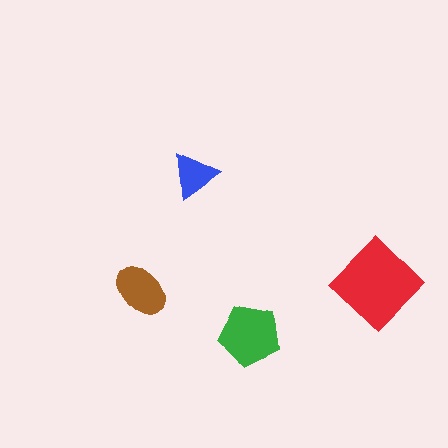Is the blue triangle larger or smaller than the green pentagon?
Smaller.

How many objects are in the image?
There are 4 objects in the image.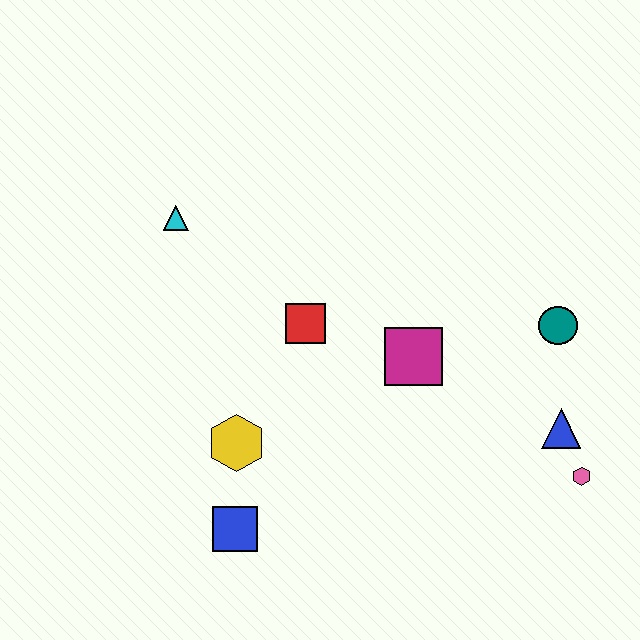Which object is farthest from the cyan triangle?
The pink hexagon is farthest from the cyan triangle.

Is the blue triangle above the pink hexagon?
Yes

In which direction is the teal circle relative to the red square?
The teal circle is to the right of the red square.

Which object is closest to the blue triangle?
The pink hexagon is closest to the blue triangle.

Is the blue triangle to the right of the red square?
Yes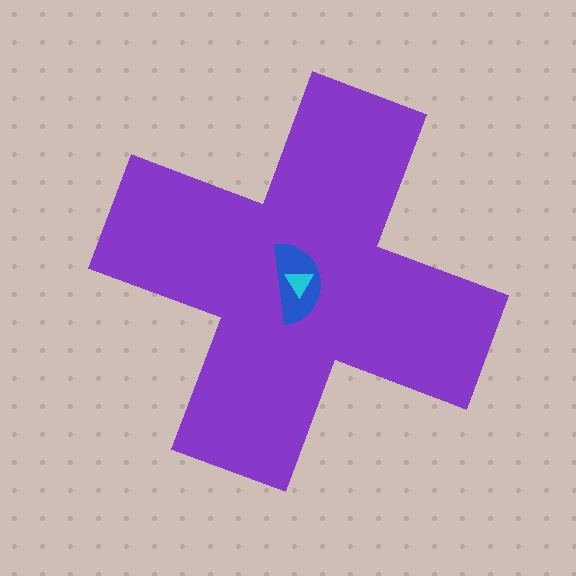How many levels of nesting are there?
3.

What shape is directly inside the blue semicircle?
The cyan triangle.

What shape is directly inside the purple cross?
The blue semicircle.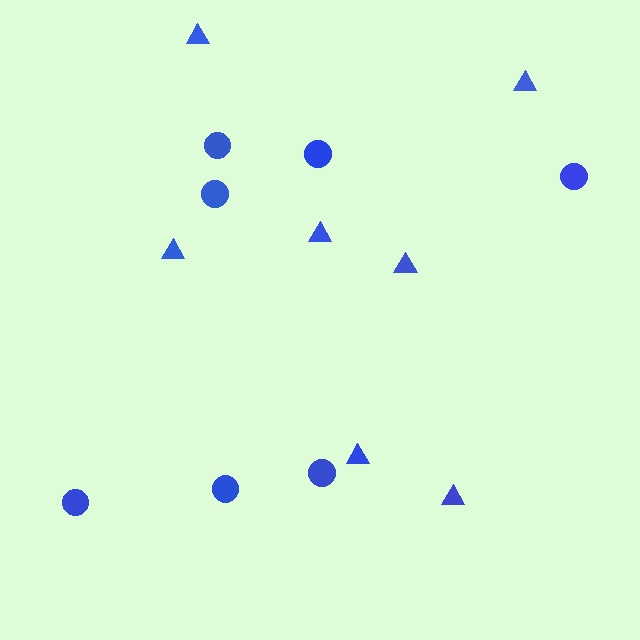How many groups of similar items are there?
There are 2 groups: one group of triangles (7) and one group of circles (7).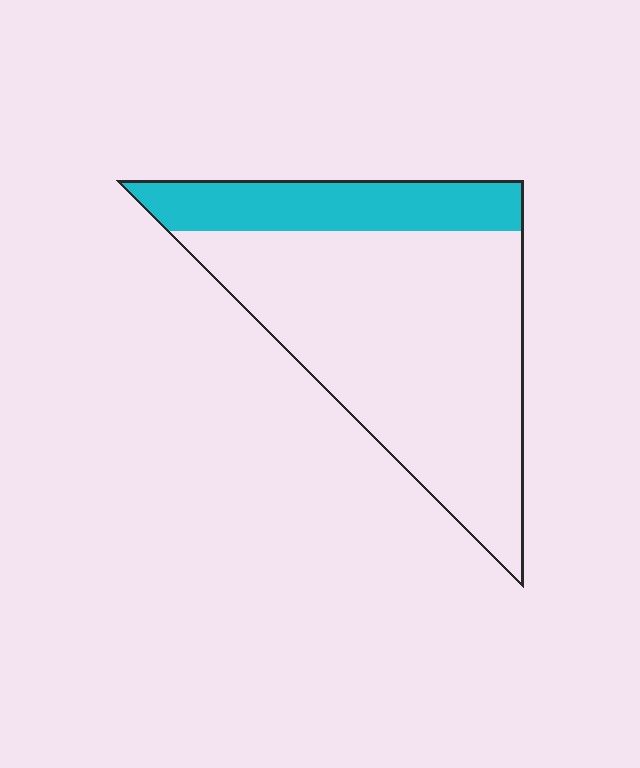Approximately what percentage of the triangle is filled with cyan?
Approximately 25%.